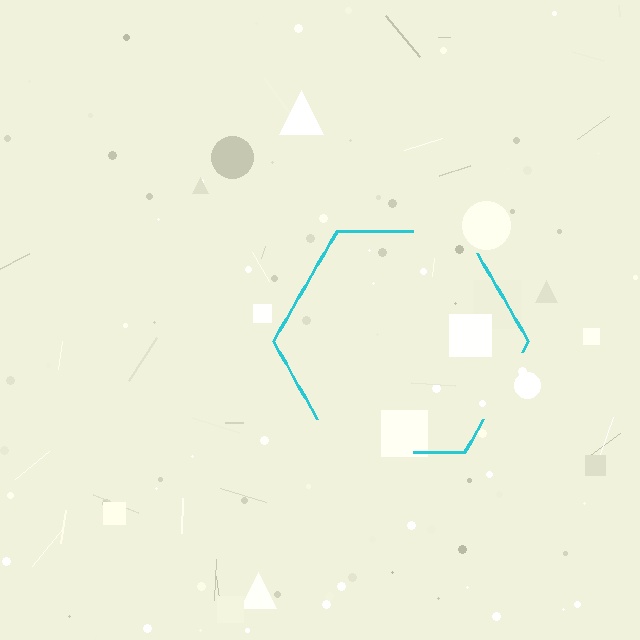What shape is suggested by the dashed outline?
The dashed outline suggests a hexagon.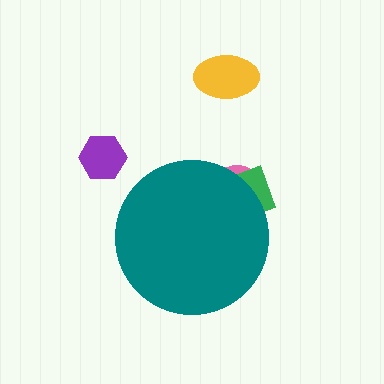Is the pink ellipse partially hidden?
Yes, the pink ellipse is partially hidden behind the teal circle.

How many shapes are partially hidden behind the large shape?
2 shapes are partially hidden.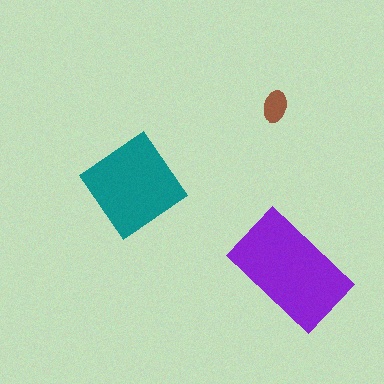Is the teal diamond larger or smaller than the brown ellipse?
Larger.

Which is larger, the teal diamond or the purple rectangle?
The purple rectangle.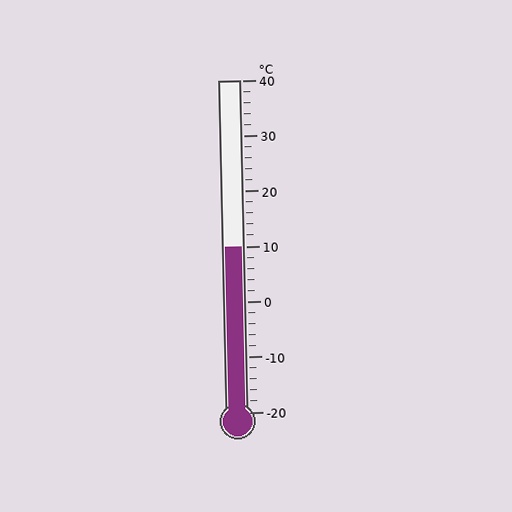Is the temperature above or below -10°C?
The temperature is above -10°C.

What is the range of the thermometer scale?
The thermometer scale ranges from -20°C to 40°C.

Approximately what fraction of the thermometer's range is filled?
The thermometer is filled to approximately 50% of its range.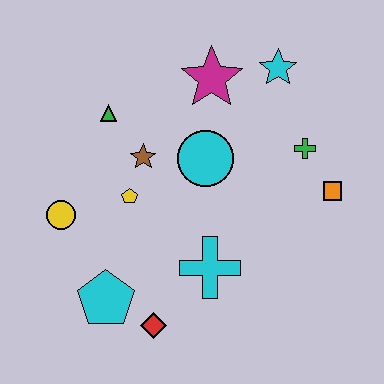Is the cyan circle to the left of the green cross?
Yes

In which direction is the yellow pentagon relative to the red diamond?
The yellow pentagon is above the red diamond.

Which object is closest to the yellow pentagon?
The brown star is closest to the yellow pentagon.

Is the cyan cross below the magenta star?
Yes